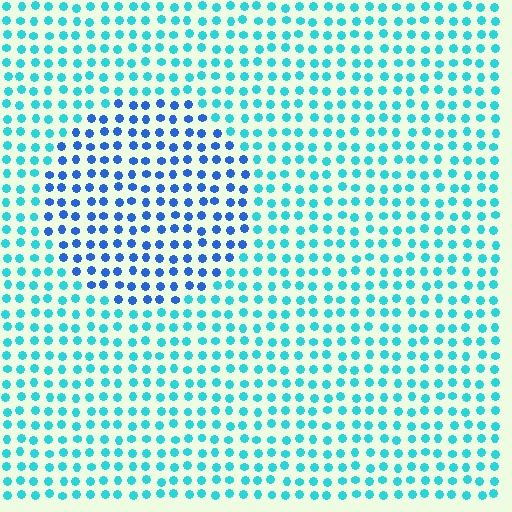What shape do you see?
I see a circle.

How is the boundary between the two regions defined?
The boundary is defined purely by a slight shift in hue (about 39 degrees). Spacing, size, and orientation are identical on both sides.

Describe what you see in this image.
The image is filled with small cyan elements in a uniform arrangement. A circle-shaped region is visible where the elements are tinted to a slightly different hue, forming a subtle color boundary.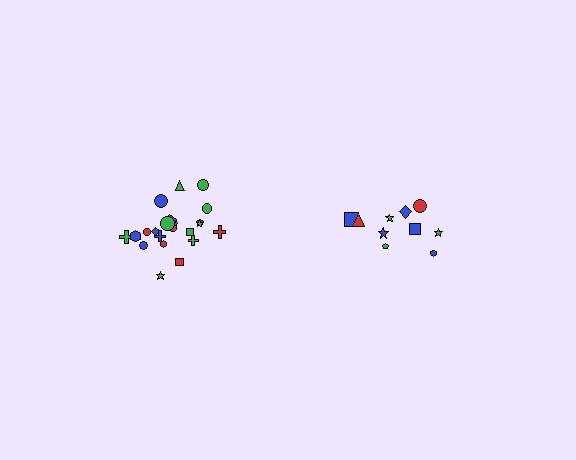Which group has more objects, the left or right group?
The left group.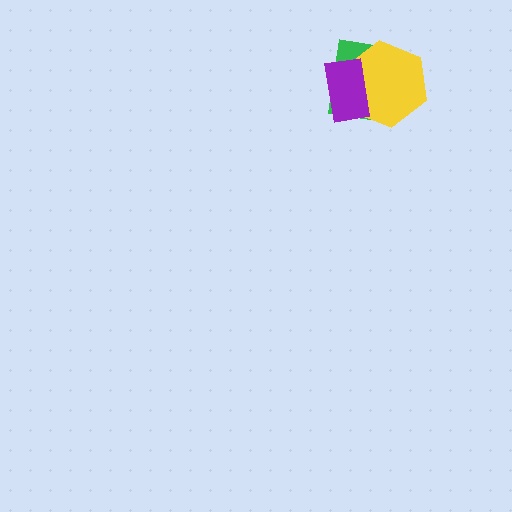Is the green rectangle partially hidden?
Yes, it is partially covered by another shape.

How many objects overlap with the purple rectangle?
2 objects overlap with the purple rectangle.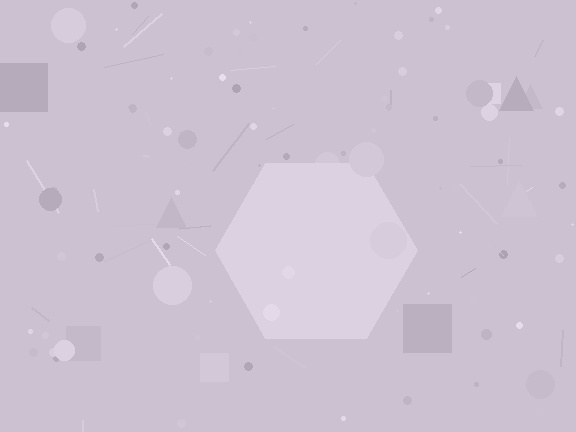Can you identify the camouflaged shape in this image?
The camouflaged shape is a hexagon.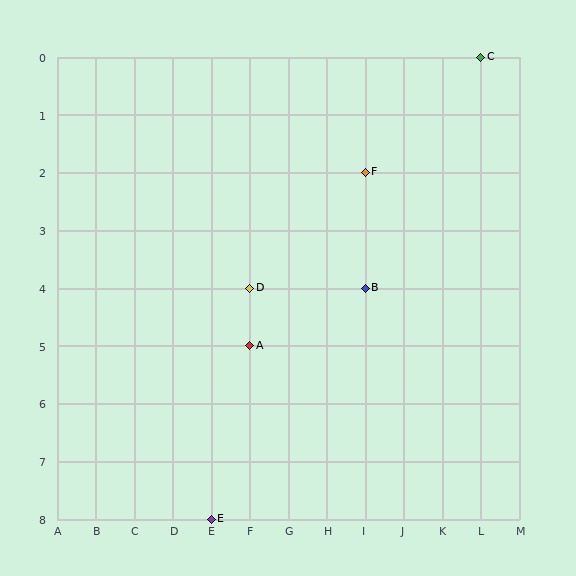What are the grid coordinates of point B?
Point B is at grid coordinates (I, 4).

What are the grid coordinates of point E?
Point E is at grid coordinates (E, 8).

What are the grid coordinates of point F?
Point F is at grid coordinates (I, 2).